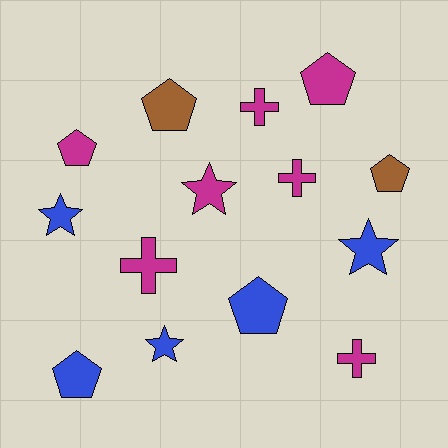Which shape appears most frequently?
Pentagon, with 6 objects.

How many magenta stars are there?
There is 1 magenta star.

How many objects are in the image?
There are 14 objects.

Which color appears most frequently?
Magenta, with 7 objects.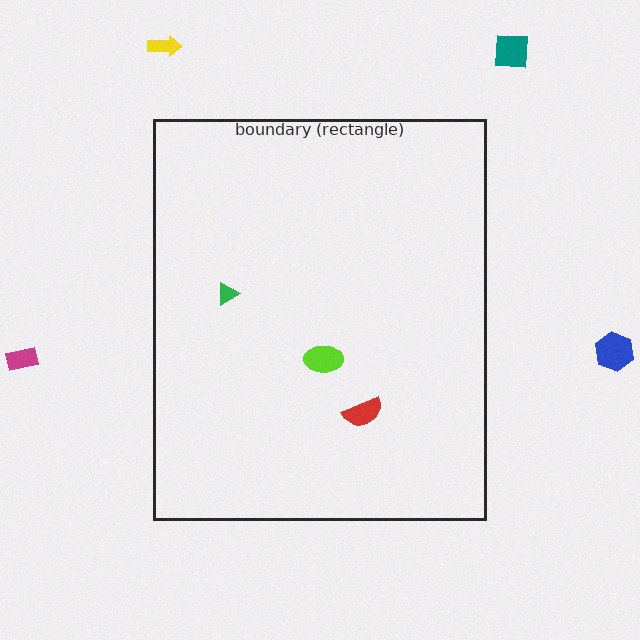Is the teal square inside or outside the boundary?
Outside.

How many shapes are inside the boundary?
3 inside, 4 outside.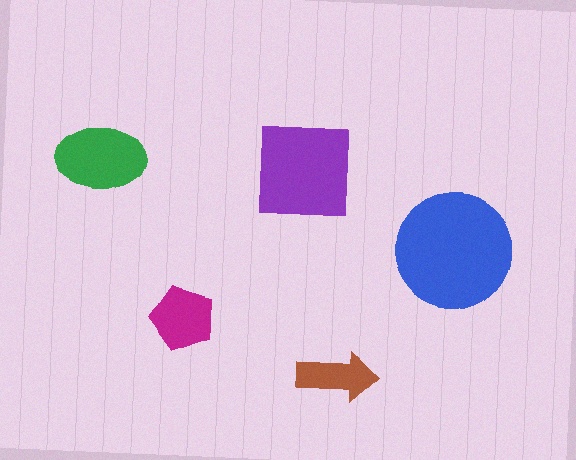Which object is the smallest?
The brown arrow.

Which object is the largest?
The blue circle.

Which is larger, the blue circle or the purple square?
The blue circle.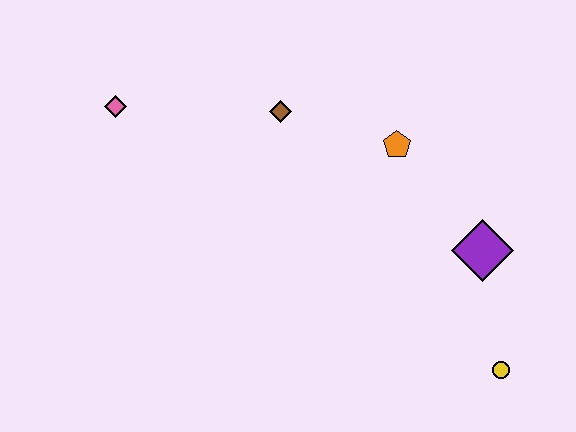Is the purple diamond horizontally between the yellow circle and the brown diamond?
Yes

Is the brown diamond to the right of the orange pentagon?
No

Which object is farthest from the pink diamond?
The yellow circle is farthest from the pink diamond.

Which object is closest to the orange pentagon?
The brown diamond is closest to the orange pentagon.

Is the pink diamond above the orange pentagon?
Yes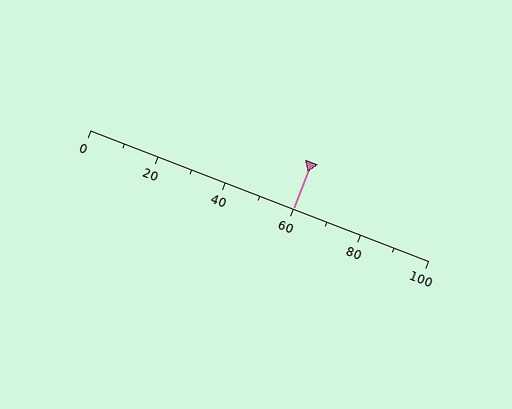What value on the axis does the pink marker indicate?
The marker indicates approximately 60.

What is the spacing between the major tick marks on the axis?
The major ticks are spaced 20 apart.